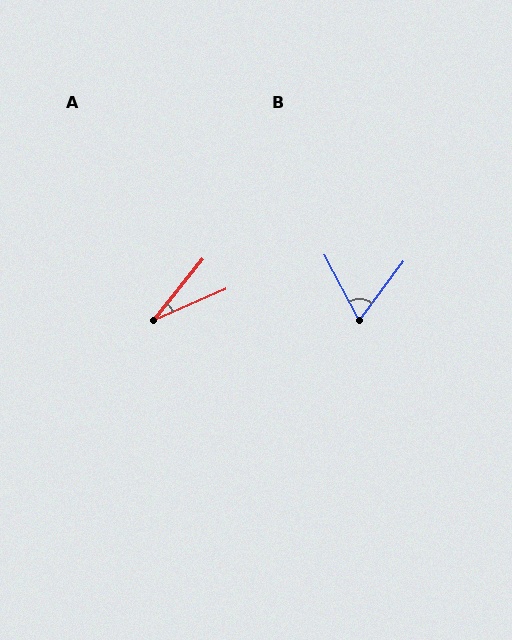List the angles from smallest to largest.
A (27°), B (64°).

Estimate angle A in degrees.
Approximately 27 degrees.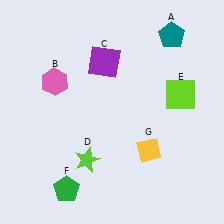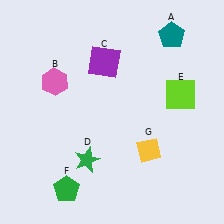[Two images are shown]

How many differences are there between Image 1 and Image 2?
There is 1 difference between the two images.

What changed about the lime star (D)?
In Image 1, D is lime. In Image 2, it changed to green.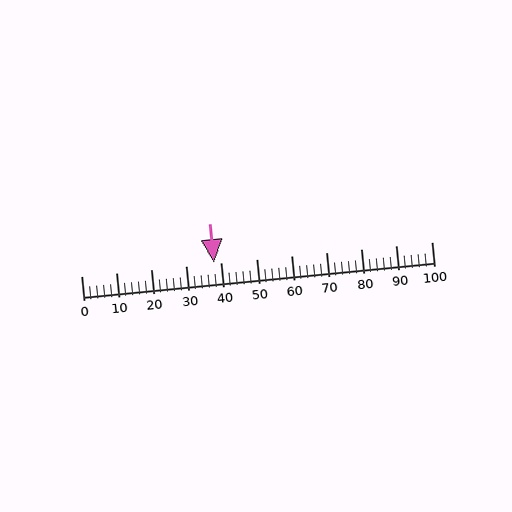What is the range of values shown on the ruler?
The ruler shows values from 0 to 100.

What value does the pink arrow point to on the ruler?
The pink arrow points to approximately 38.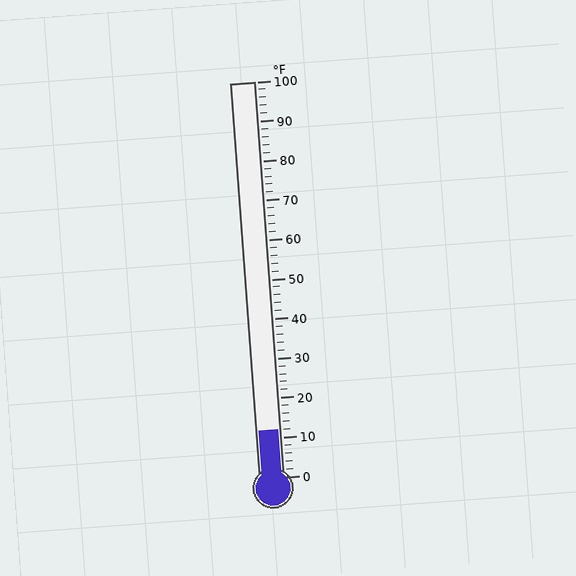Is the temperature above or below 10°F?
The temperature is above 10°F.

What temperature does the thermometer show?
The thermometer shows approximately 12°F.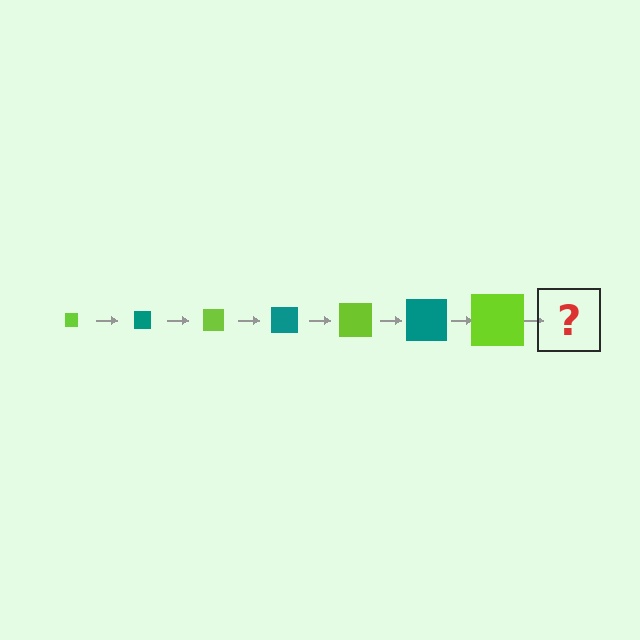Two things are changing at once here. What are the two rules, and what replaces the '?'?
The two rules are that the square grows larger each step and the color cycles through lime and teal. The '?' should be a teal square, larger than the previous one.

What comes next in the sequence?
The next element should be a teal square, larger than the previous one.